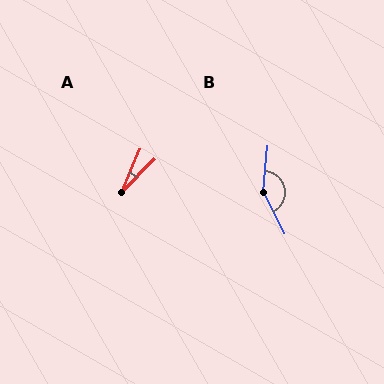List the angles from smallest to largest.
A (22°), B (148°).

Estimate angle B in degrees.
Approximately 148 degrees.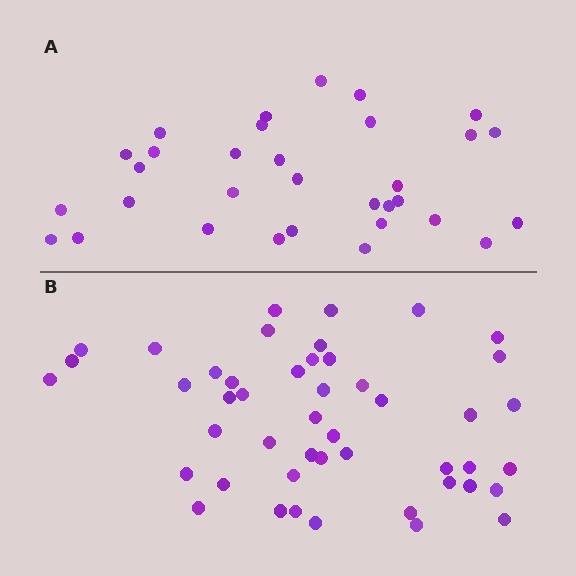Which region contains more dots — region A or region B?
Region B (the bottom region) has more dots.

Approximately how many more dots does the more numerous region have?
Region B has approximately 15 more dots than region A.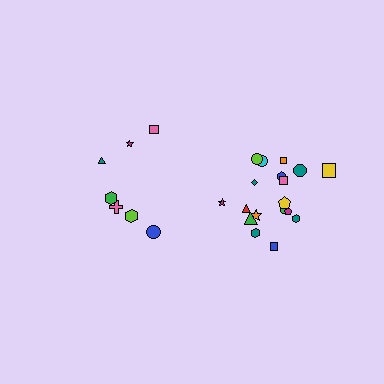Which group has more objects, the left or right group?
The right group.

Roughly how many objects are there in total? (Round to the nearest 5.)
Roughly 25 objects in total.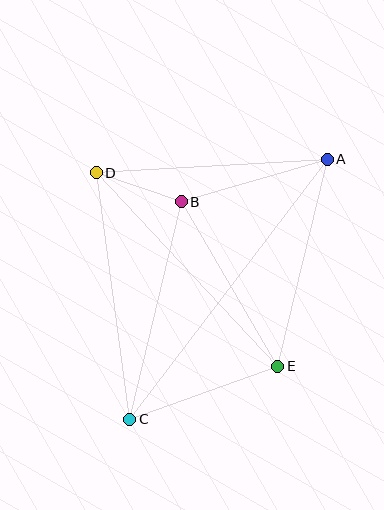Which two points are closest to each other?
Points B and D are closest to each other.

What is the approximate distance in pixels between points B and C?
The distance between B and C is approximately 224 pixels.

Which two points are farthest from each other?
Points A and C are farthest from each other.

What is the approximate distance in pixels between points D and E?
The distance between D and E is approximately 265 pixels.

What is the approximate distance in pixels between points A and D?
The distance between A and D is approximately 231 pixels.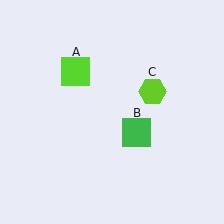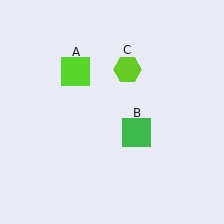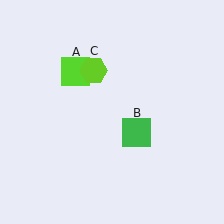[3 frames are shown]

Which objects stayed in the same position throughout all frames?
Lime square (object A) and green square (object B) remained stationary.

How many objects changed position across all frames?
1 object changed position: lime hexagon (object C).